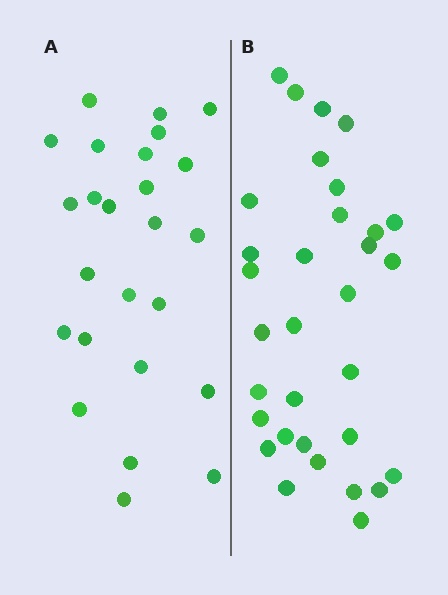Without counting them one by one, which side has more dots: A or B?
Region B (the right region) has more dots.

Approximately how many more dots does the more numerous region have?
Region B has roughly 8 or so more dots than region A.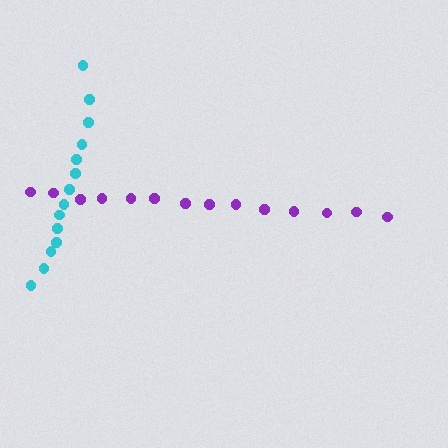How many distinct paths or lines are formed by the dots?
There are 2 distinct paths.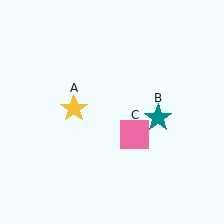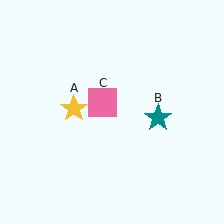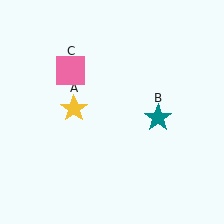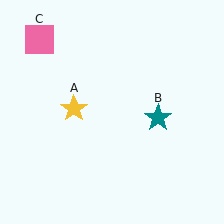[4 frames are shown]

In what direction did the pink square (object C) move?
The pink square (object C) moved up and to the left.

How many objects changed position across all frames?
1 object changed position: pink square (object C).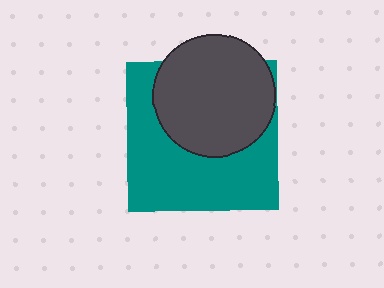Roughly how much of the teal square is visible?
About half of it is visible (roughly 55%).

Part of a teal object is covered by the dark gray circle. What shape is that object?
It is a square.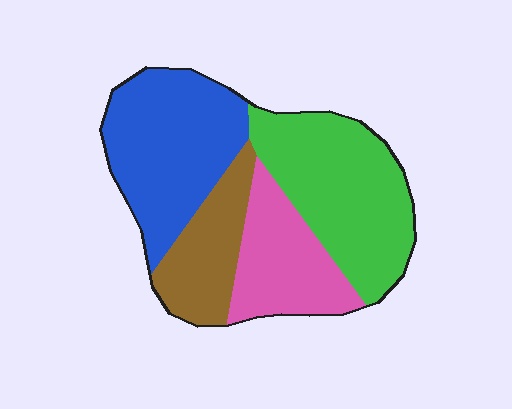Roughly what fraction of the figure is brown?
Brown takes up about one sixth (1/6) of the figure.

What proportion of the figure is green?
Green covers roughly 35% of the figure.